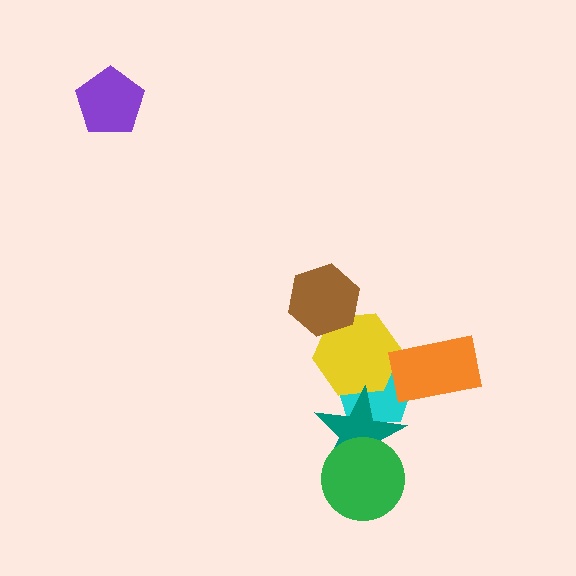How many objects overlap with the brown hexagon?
1 object overlaps with the brown hexagon.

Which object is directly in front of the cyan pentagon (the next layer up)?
The yellow hexagon is directly in front of the cyan pentagon.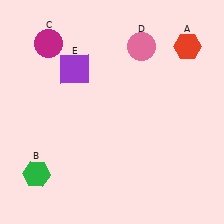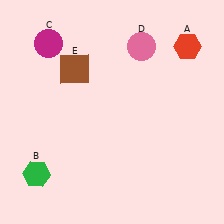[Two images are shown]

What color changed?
The square (E) changed from purple in Image 1 to brown in Image 2.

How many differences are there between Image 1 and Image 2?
There is 1 difference between the two images.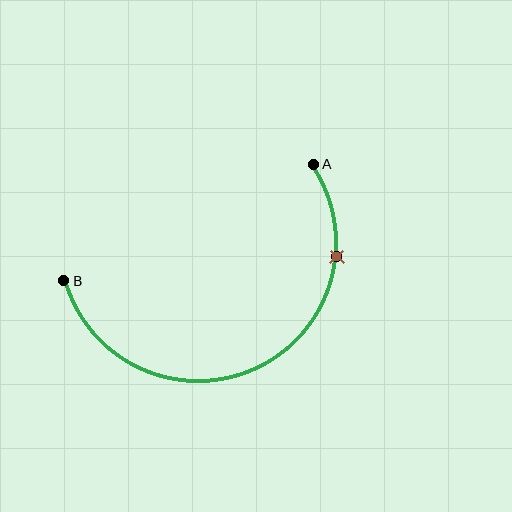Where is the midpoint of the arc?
The arc midpoint is the point on the curve farthest from the straight line joining A and B. It sits below that line.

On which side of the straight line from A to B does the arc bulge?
The arc bulges below the straight line connecting A and B.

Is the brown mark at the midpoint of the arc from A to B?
No. The brown mark lies on the arc but is closer to endpoint A. The arc midpoint would be at the point on the curve equidistant along the arc from both A and B.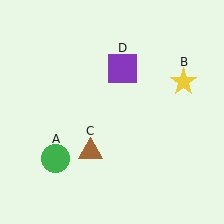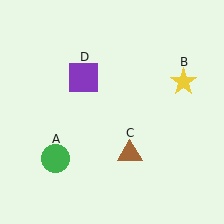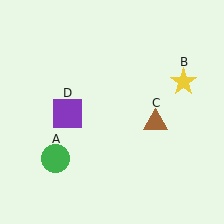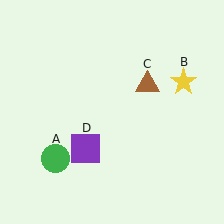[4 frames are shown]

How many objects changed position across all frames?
2 objects changed position: brown triangle (object C), purple square (object D).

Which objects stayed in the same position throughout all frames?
Green circle (object A) and yellow star (object B) remained stationary.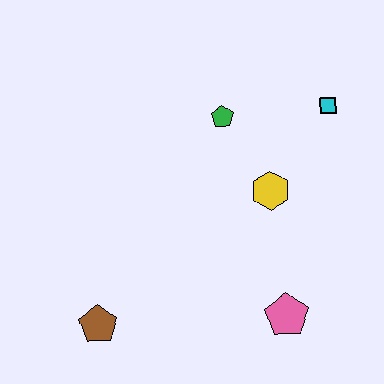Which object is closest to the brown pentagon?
The pink pentagon is closest to the brown pentagon.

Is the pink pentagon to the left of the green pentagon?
No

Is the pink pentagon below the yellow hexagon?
Yes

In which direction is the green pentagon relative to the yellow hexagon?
The green pentagon is above the yellow hexagon.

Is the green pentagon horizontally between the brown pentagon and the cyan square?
Yes